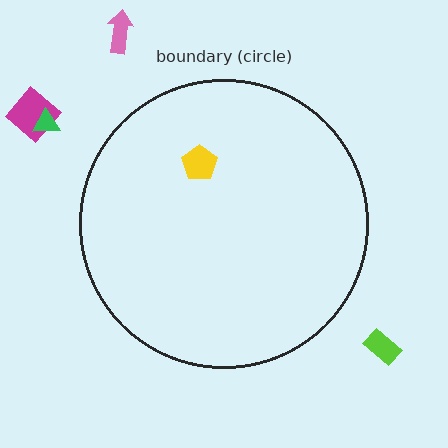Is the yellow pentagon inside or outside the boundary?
Inside.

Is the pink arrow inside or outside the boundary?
Outside.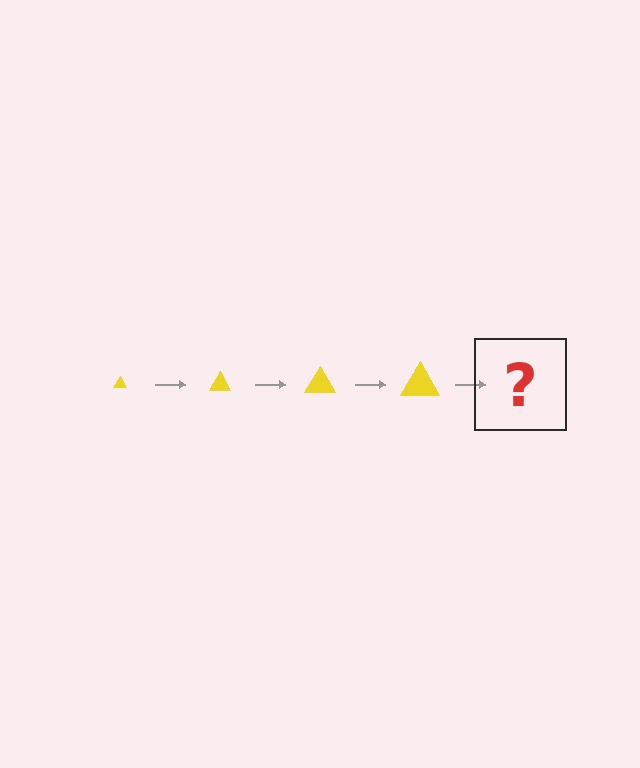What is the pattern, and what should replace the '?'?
The pattern is that the triangle gets progressively larger each step. The '?' should be a yellow triangle, larger than the previous one.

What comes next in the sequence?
The next element should be a yellow triangle, larger than the previous one.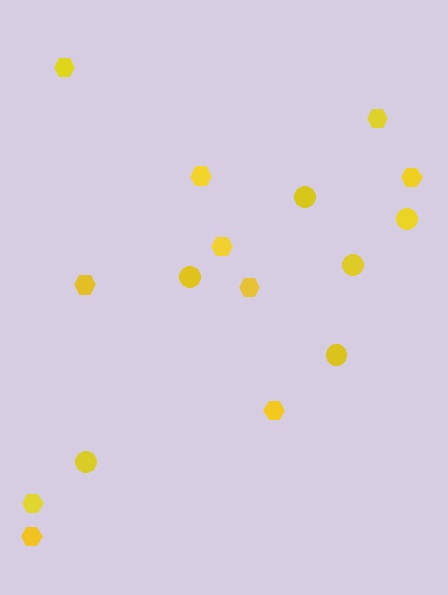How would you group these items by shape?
There are 2 groups: one group of hexagons (10) and one group of circles (6).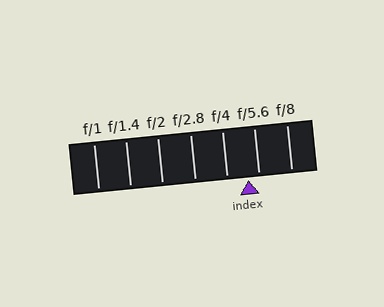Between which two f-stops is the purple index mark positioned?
The index mark is between f/4 and f/5.6.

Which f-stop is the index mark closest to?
The index mark is closest to f/5.6.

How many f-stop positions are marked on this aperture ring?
There are 7 f-stop positions marked.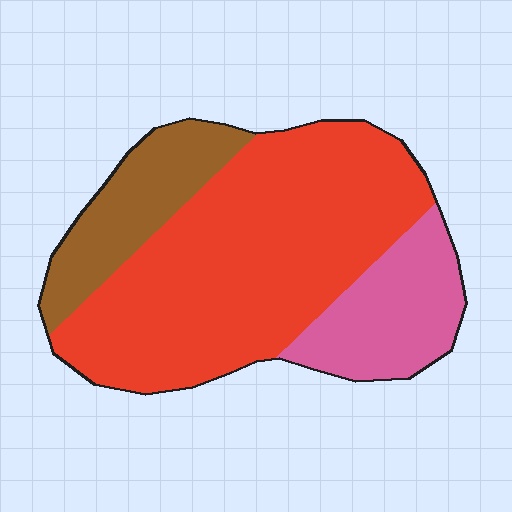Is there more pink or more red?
Red.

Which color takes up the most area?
Red, at roughly 65%.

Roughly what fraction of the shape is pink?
Pink covers around 20% of the shape.